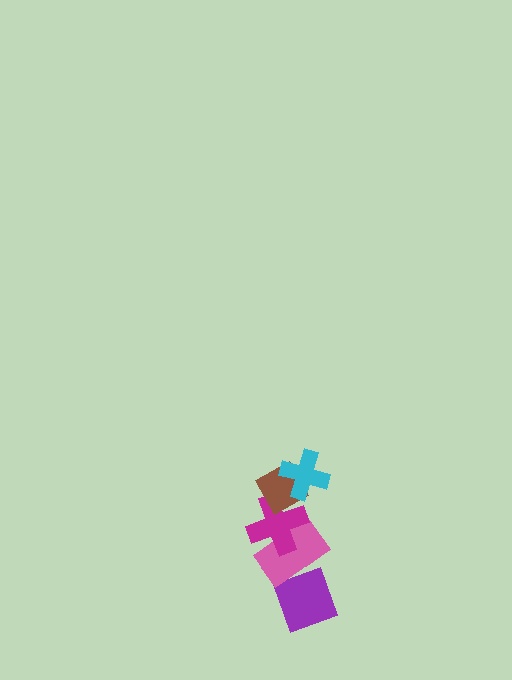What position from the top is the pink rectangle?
The pink rectangle is 4th from the top.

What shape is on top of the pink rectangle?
The magenta cross is on top of the pink rectangle.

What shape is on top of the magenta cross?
The brown diamond is on top of the magenta cross.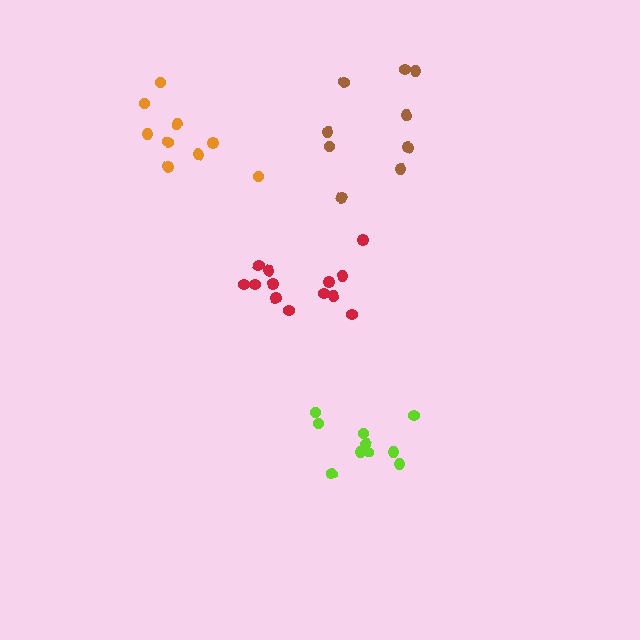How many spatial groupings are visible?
There are 4 spatial groupings.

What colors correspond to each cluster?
The clusters are colored: red, lime, orange, brown.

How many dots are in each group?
Group 1: 13 dots, Group 2: 10 dots, Group 3: 9 dots, Group 4: 9 dots (41 total).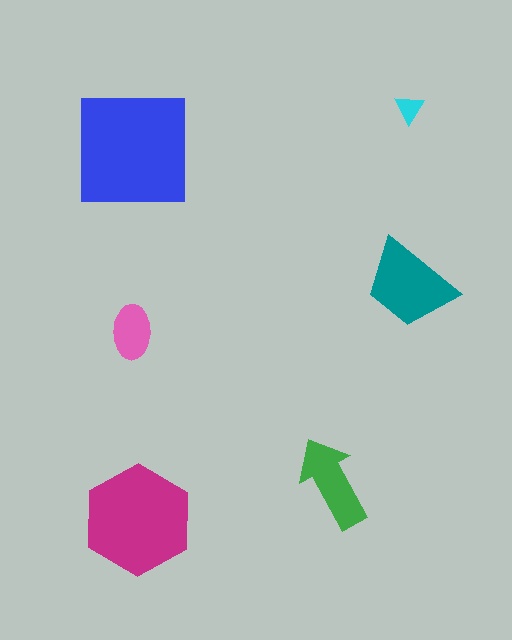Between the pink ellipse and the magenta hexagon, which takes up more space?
The magenta hexagon.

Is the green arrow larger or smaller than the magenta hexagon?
Smaller.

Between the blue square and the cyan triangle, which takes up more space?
The blue square.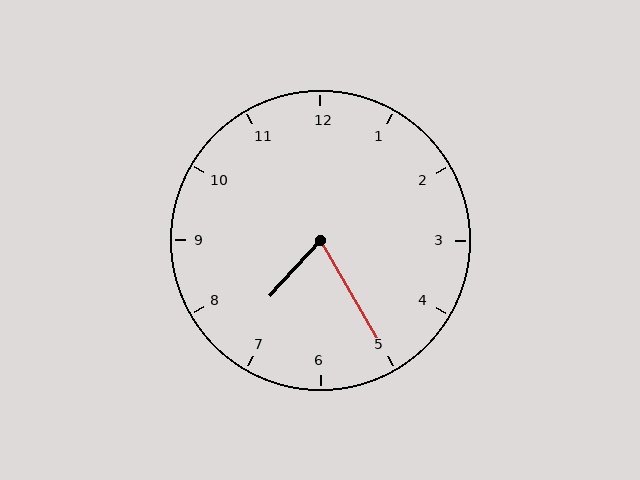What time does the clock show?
7:25.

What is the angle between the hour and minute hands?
Approximately 72 degrees.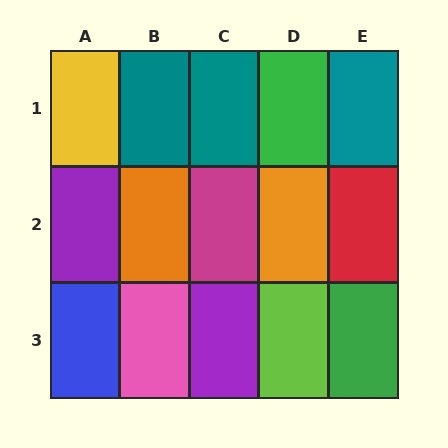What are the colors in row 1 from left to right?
Yellow, teal, teal, green, teal.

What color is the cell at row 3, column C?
Purple.